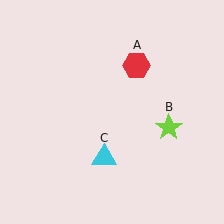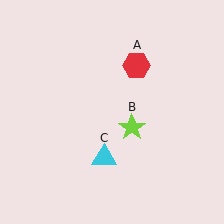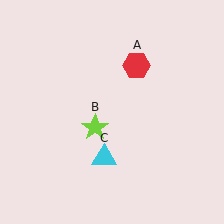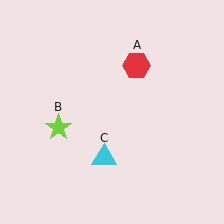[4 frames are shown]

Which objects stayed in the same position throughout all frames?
Red hexagon (object A) and cyan triangle (object C) remained stationary.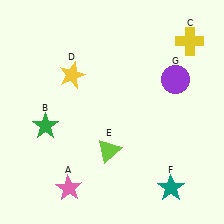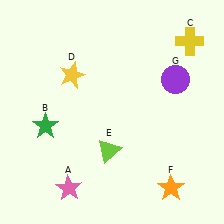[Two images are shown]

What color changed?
The star (F) changed from teal in Image 1 to orange in Image 2.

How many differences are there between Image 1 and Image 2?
There is 1 difference between the two images.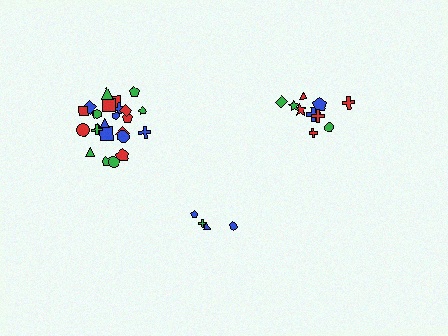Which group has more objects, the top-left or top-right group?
The top-left group.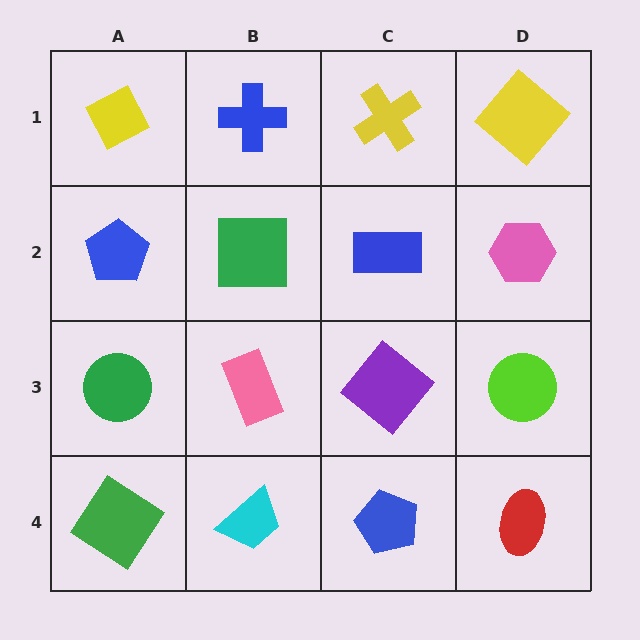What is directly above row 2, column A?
A yellow diamond.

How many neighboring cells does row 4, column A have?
2.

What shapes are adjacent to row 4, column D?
A lime circle (row 3, column D), a blue pentagon (row 4, column C).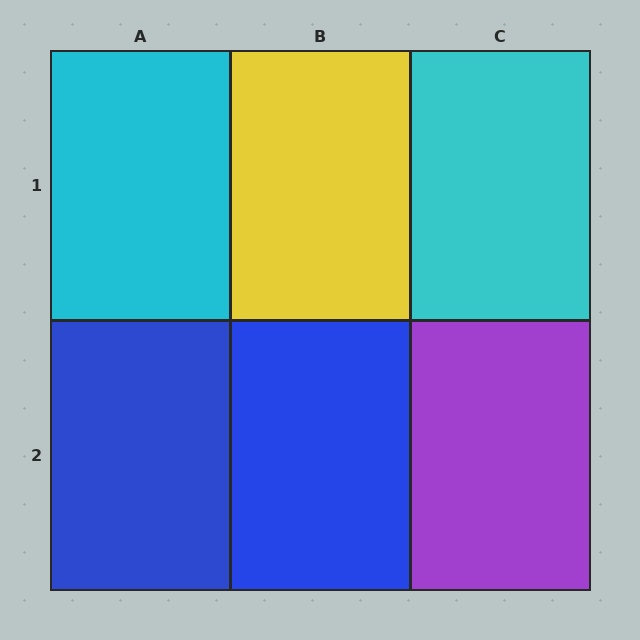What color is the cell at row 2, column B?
Blue.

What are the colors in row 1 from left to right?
Cyan, yellow, cyan.